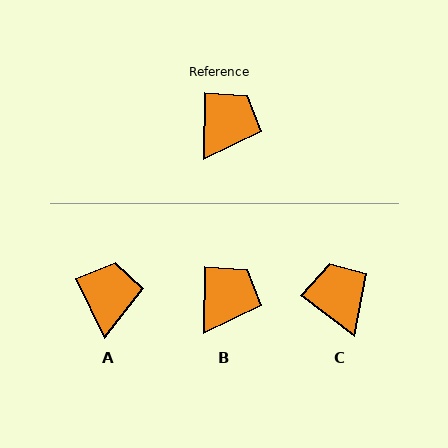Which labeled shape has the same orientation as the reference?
B.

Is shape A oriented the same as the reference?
No, it is off by about 26 degrees.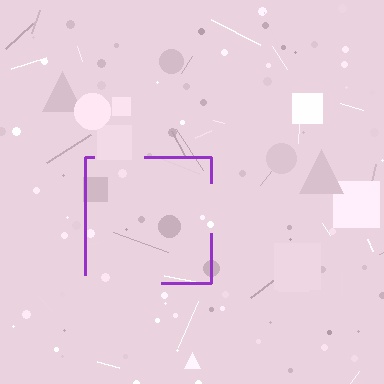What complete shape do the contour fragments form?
The contour fragments form a square.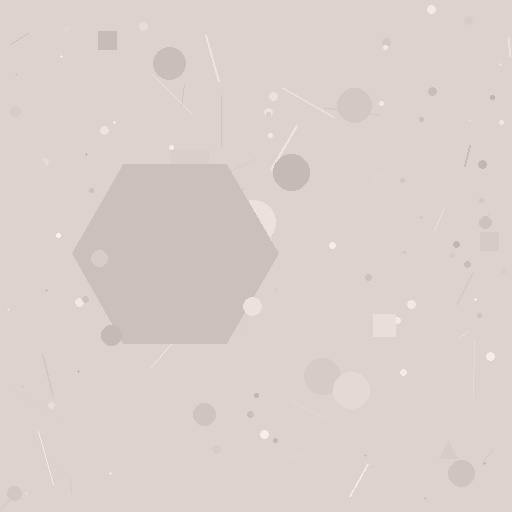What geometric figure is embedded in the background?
A hexagon is embedded in the background.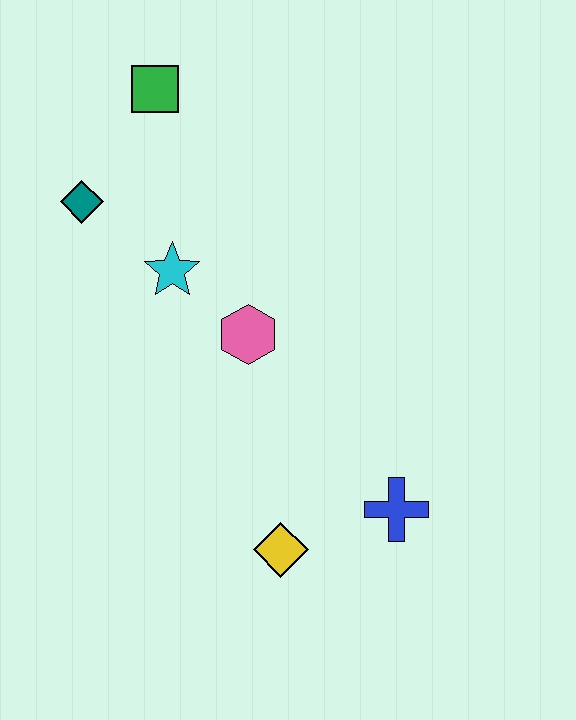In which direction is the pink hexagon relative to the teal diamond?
The pink hexagon is to the right of the teal diamond.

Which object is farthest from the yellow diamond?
The green square is farthest from the yellow diamond.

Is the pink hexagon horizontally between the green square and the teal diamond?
No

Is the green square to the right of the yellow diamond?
No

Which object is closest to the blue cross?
The yellow diamond is closest to the blue cross.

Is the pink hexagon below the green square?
Yes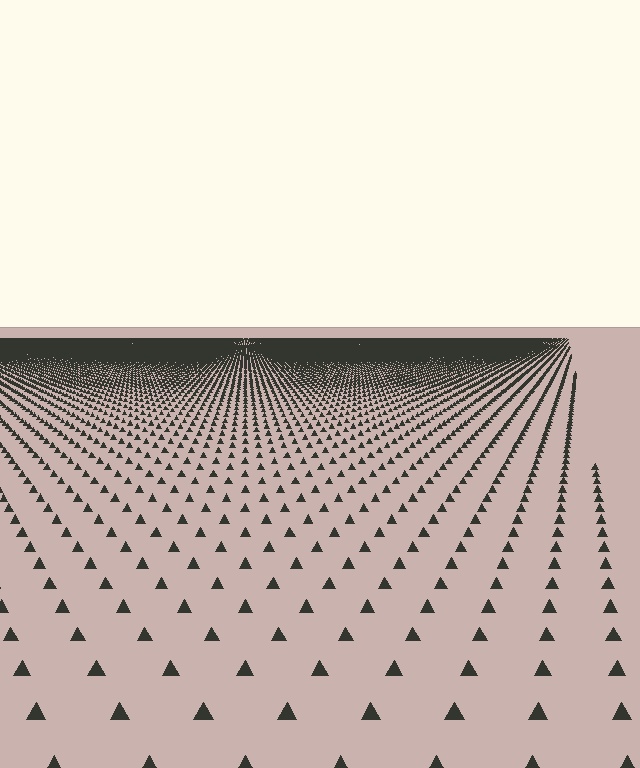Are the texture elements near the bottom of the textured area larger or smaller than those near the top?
Larger. Near the bottom, elements are closer to the viewer and appear at a bigger on-screen size.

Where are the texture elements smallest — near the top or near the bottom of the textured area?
Near the top.